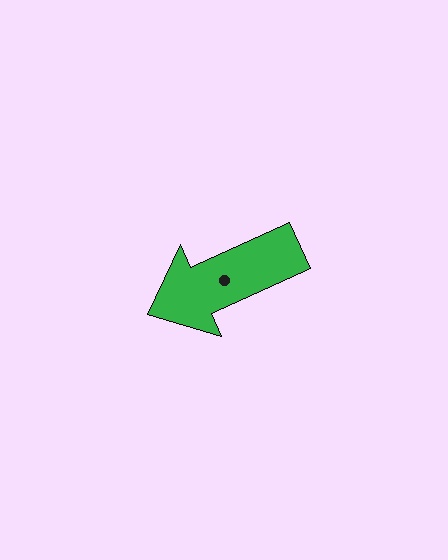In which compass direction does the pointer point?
Southwest.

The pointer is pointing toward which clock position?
Roughly 8 o'clock.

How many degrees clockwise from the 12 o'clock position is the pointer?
Approximately 246 degrees.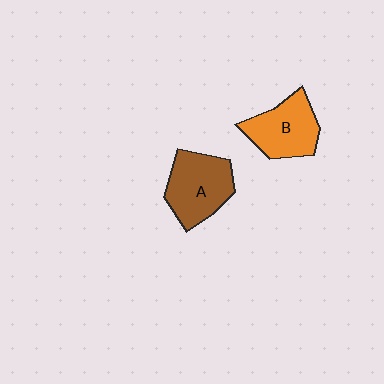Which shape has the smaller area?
Shape B (orange).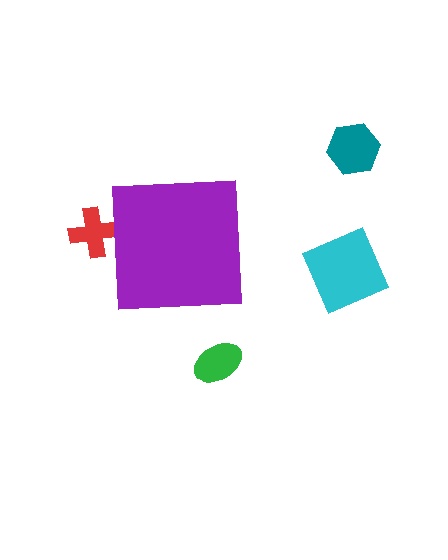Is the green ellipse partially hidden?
No, the green ellipse is fully visible.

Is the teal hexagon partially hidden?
No, the teal hexagon is fully visible.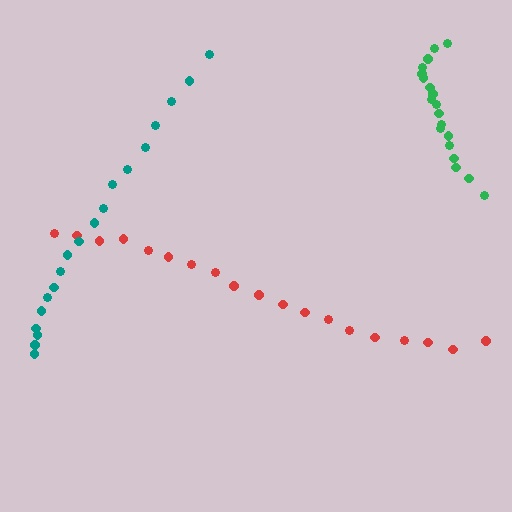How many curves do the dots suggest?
There are 3 distinct paths.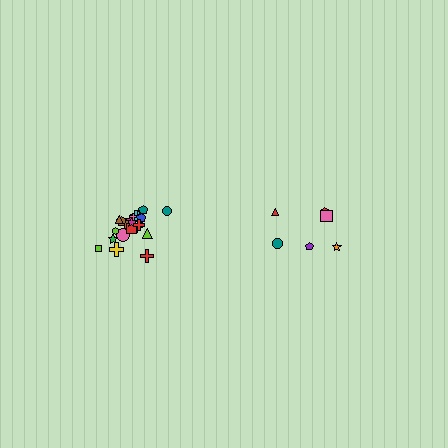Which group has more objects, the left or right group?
The left group.